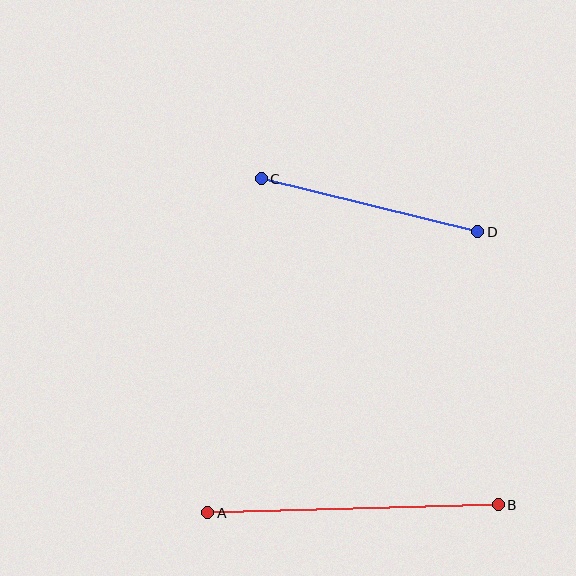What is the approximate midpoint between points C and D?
The midpoint is at approximately (369, 205) pixels.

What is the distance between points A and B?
The distance is approximately 291 pixels.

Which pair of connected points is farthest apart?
Points A and B are farthest apart.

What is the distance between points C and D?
The distance is approximately 223 pixels.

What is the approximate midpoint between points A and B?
The midpoint is at approximately (353, 509) pixels.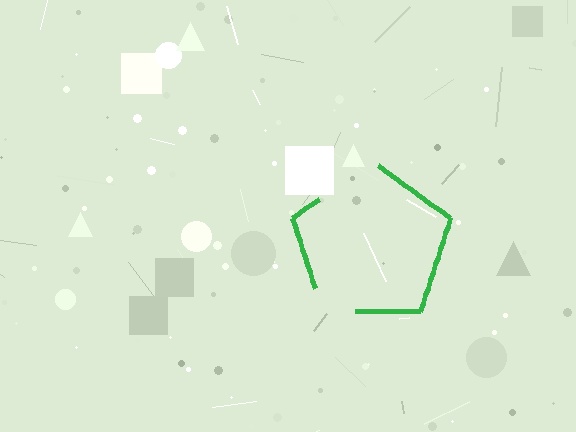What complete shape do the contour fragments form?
The contour fragments form a pentagon.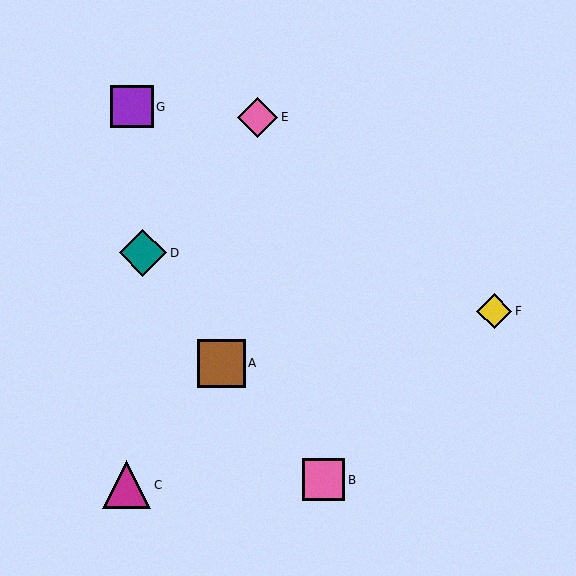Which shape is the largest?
The magenta triangle (labeled C) is the largest.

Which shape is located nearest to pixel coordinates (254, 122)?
The pink diamond (labeled E) at (257, 117) is nearest to that location.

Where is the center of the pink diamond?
The center of the pink diamond is at (257, 117).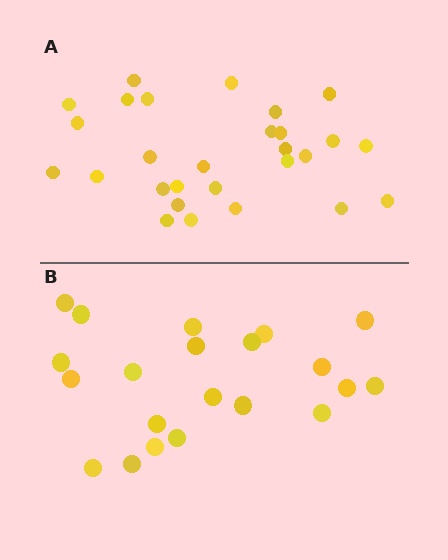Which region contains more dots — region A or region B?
Region A (the top region) has more dots.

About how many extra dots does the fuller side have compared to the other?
Region A has roughly 8 or so more dots than region B.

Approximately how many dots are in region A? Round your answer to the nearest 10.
About 30 dots. (The exact count is 28, which rounds to 30.)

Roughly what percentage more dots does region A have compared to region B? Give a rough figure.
About 35% more.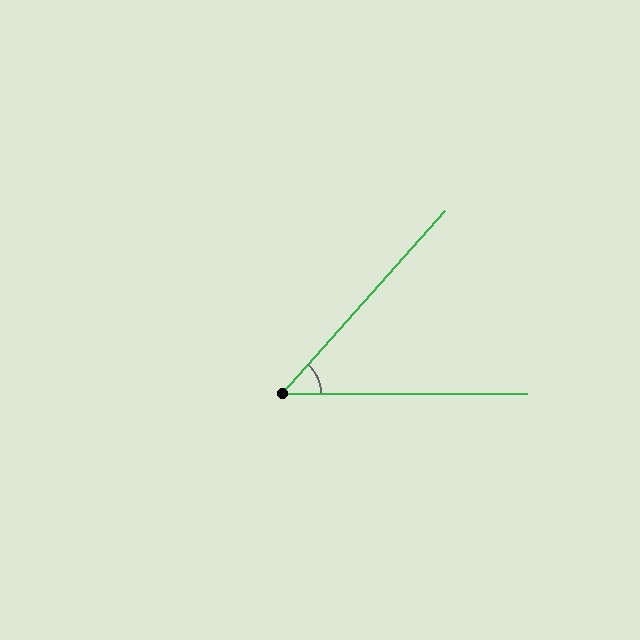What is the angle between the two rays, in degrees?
Approximately 48 degrees.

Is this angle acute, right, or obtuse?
It is acute.